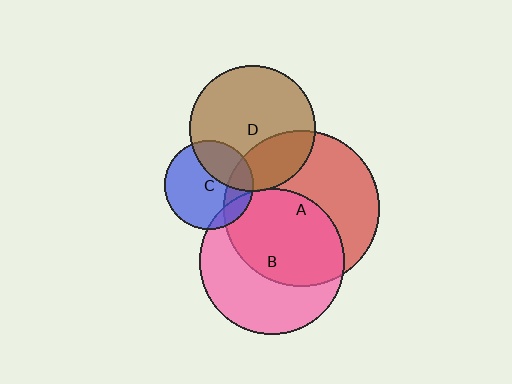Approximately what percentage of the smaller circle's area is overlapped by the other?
Approximately 55%.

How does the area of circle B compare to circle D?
Approximately 1.3 times.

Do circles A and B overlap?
Yes.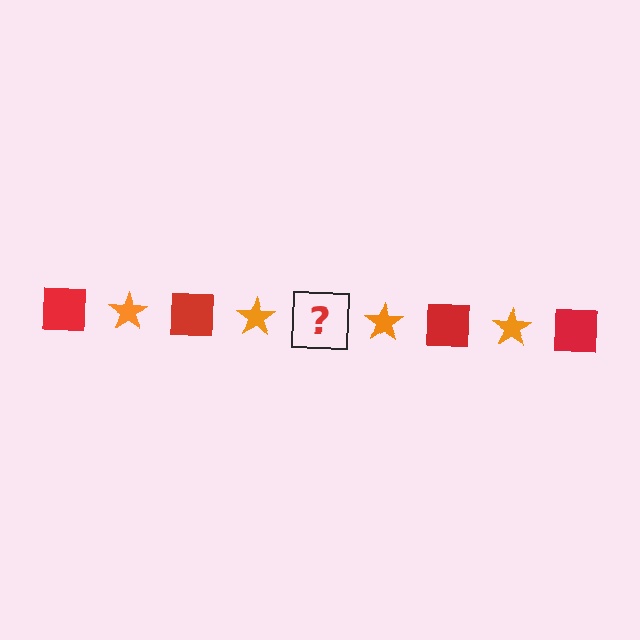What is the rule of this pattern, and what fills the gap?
The rule is that the pattern alternates between red square and orange star. The gap should be filled with a red square.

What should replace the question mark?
The question mark should be replaced with a red square.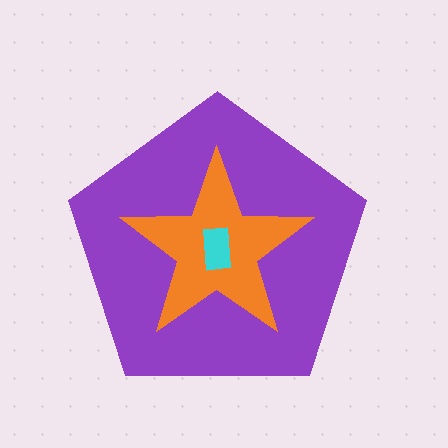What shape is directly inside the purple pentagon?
The orange star.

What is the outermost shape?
The purple pentagon.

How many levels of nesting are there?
3.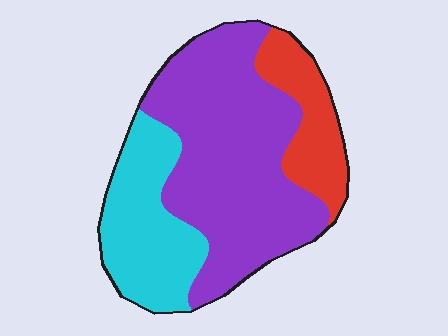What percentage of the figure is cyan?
Cyan takes up about one quarter (1/4) of the figure.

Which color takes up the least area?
Red, at roughly 15%.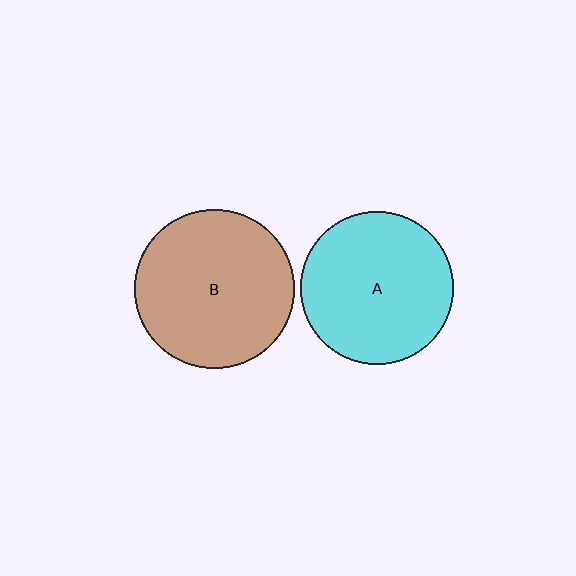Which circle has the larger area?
Circle B (brown).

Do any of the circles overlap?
No, none of the circles overlap.